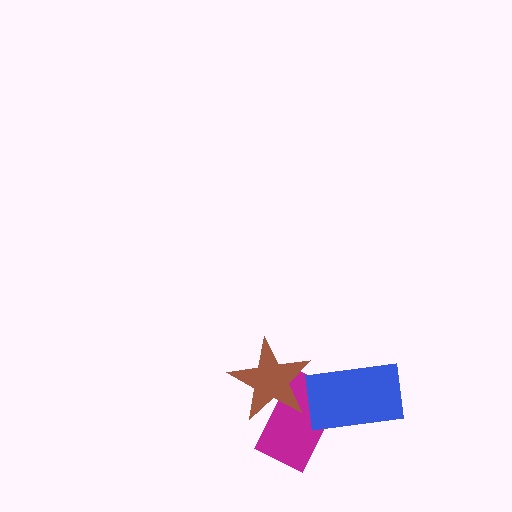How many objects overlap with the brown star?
1 object overlaps with the brown star.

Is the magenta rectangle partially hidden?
Yes, it is partially covered by another shape.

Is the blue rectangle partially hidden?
No, no other shape covers it.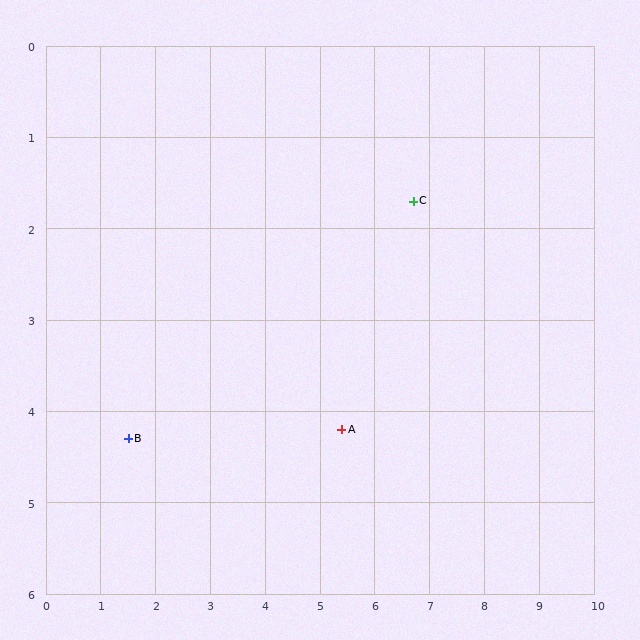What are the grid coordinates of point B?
Point B is at approximately (1.5, 4.3).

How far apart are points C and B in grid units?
Points C and B are about 5.8 grid units apart.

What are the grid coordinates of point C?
Point C is at approximately (6.7, 1.7).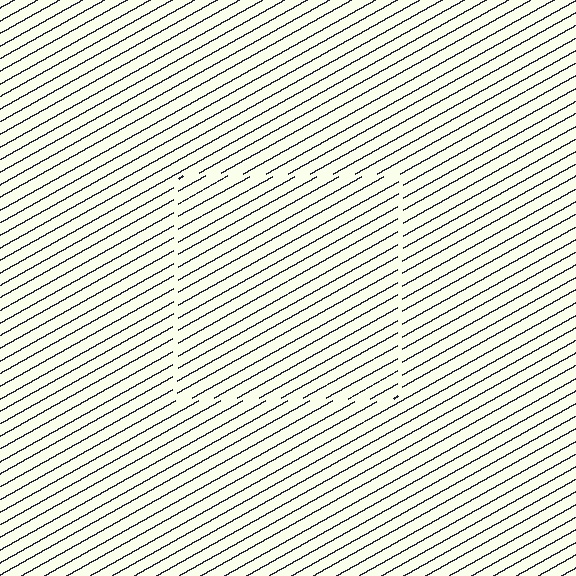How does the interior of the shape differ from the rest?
The interior of the shape contains the same grating, shifted by half a period — the contour is defined by the phase discontinuity where line-ends from the inner and outer gratings abut.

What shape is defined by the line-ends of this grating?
An illusory square. The interior of the shape contains the same grating, shifted by half a period — the contour is defined by the phase discontinuity where line-ends from the inner and outer gratings abut.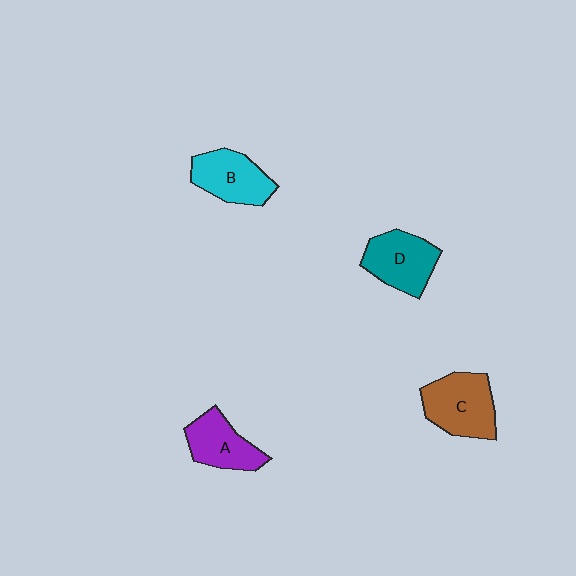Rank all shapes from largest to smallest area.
From largest to smallest: C (brown), D (teal), B (cyan), A (purple).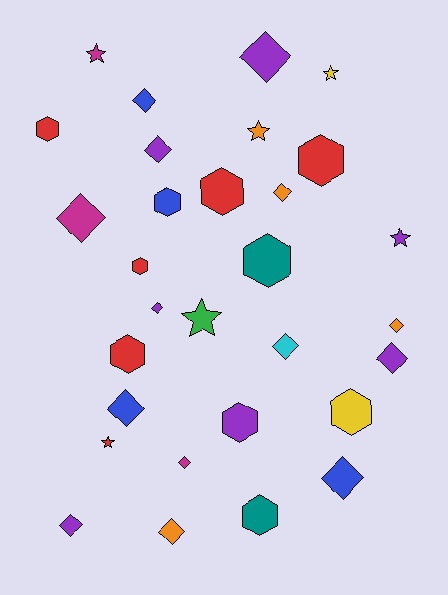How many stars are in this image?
There are 6 stars.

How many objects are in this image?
There are 30 objects.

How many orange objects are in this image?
There are 4 orange objects.